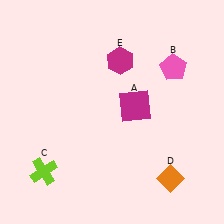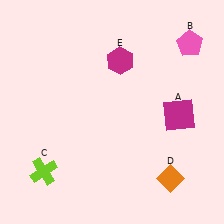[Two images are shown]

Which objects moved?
The objects that moved are: the magenta square (A), the pink pentagon (B).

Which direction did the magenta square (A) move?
The magenta square (A) moved right.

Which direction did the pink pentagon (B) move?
The pink pentagon (B) moved up.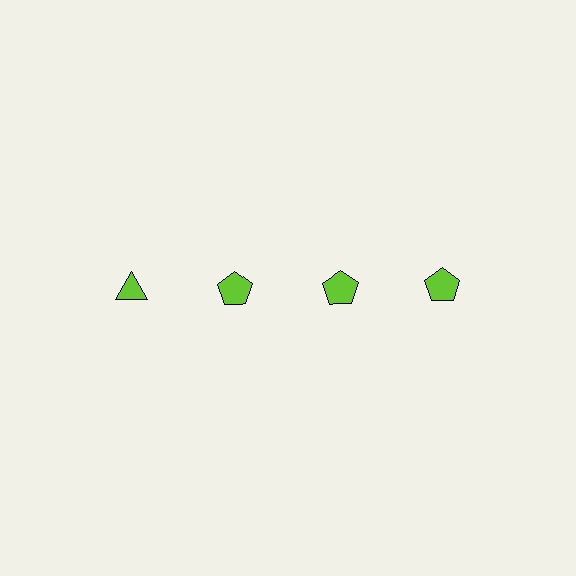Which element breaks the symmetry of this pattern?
The lime triangle in the top row, leftmost column breaks the symmetry. All other shapes are lime pentagons.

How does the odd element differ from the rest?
It has a different shape: triangle instead of pentagon.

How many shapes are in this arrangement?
There are 4 shapes arranged in a grid pattern.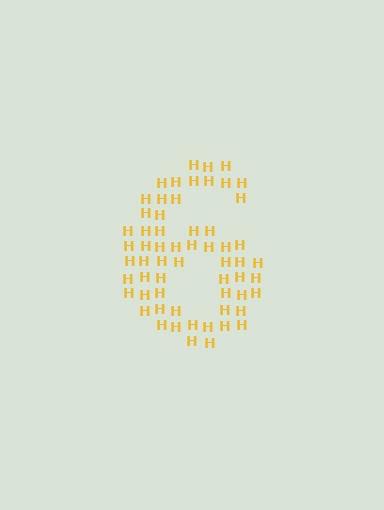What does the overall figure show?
The overall figure shows the digit 6.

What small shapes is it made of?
It is made of small letter H's.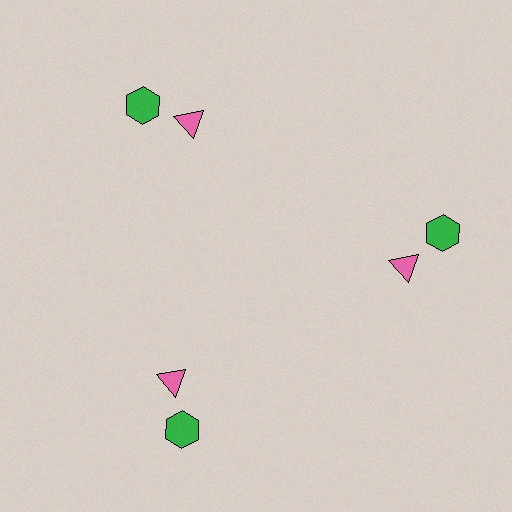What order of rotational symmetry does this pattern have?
This pattern has 3-fold rotational symmetry.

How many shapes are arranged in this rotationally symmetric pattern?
There are 6 shapes, arranged in 3 groups of 2.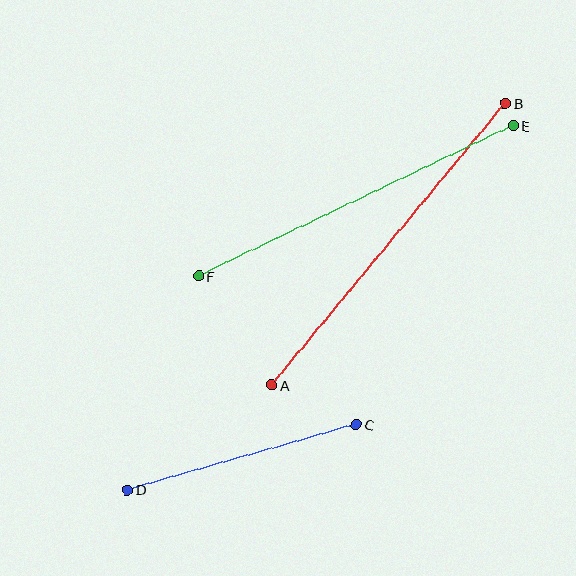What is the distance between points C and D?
The distance is approximately 238 pixels.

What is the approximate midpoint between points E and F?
The midpoint is at approximately (356, 201) pixels.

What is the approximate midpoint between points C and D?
The midpoint is at approximately (242, 457) pixels.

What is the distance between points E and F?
The distance is approximately 348 pixels.